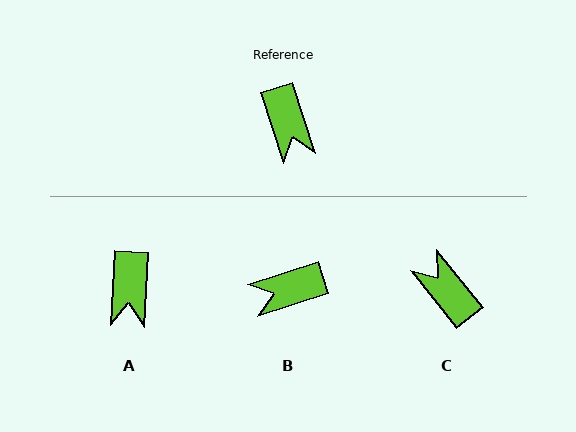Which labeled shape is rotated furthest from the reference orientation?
C, about 160 degrees away.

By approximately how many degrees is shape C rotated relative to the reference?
Approximately 160 degrees clockwise.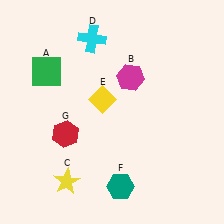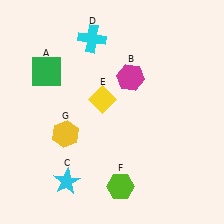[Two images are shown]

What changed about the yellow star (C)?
In Image 1, C is yellow. In Image 2, it changed to cyan.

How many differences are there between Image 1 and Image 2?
There are 3 differences between the two images.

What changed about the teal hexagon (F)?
In Image 1, F is teal. In Image 2, it changed to lime.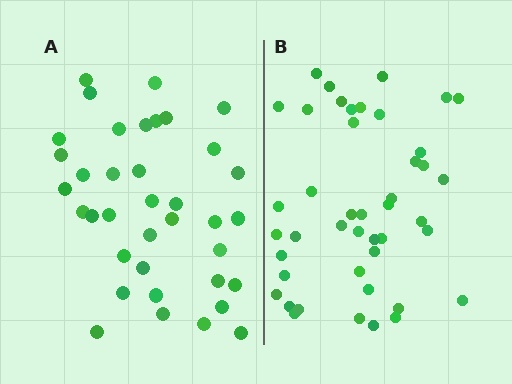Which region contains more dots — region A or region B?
Region B (the right region) has more dots.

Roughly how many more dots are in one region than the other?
Region B has roughly 8 or so more dots than region A.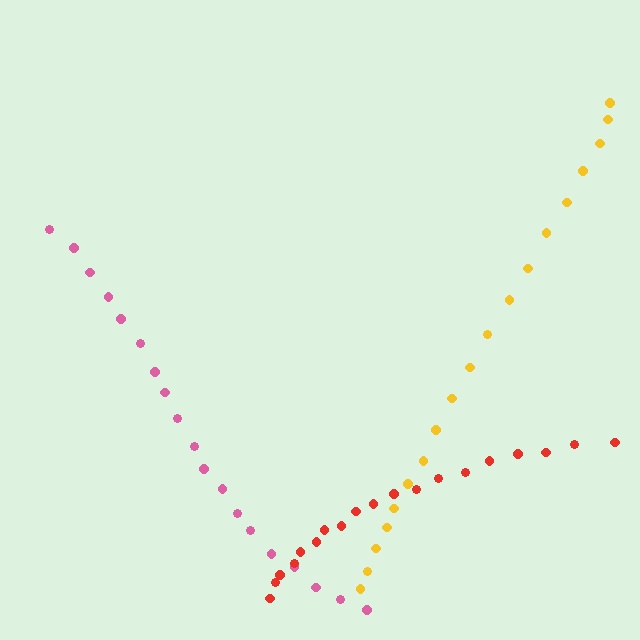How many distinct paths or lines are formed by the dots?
There are 3 distinct paths.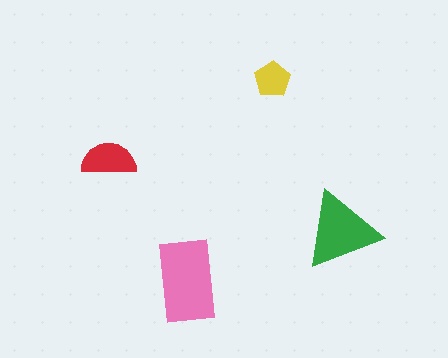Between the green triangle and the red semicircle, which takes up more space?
The green triangle.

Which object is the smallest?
The yellow pentagon.